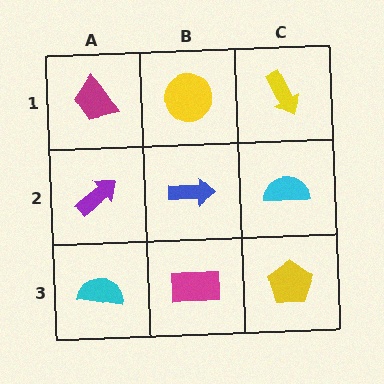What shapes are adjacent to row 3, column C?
A cyan semicircle (row 2, column C), a magenta rectangle (row 3, column B).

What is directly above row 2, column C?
A yellow arrow.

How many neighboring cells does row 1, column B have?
3.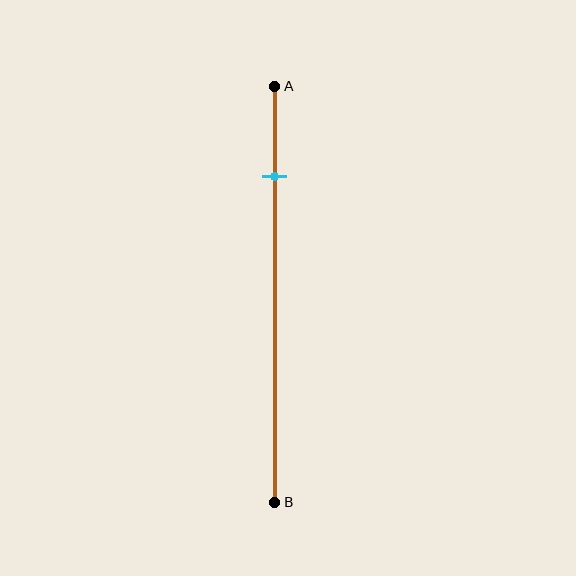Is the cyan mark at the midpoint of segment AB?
No, the mark is at about 20% from A, not at the 50% midpoint.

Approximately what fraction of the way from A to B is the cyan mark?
The cyan mark is approximately 20% of the way from A to B.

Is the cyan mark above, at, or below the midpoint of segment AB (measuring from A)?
The cyan mark is above the midpoint of segment AB.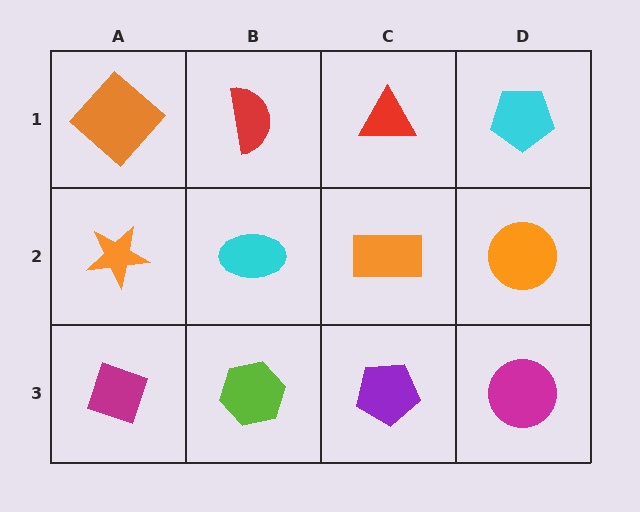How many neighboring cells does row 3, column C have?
3.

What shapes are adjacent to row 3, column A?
An orange star (row 2, column A), a lime hexagon (row 3, column B).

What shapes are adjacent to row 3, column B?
A cyan ellipse (row 2, column B), a magenta diamond (row 3, column A), a purple pentagon (row 3, column C).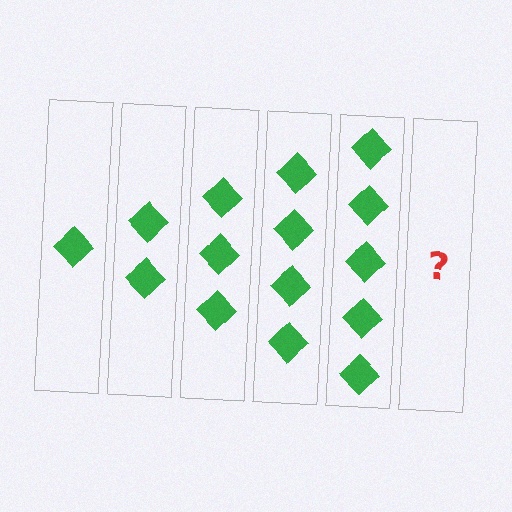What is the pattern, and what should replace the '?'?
The pattern is that each step adds one more diamond. The '?' should be 6 diamonds.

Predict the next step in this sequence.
The next step is 6 diamonds.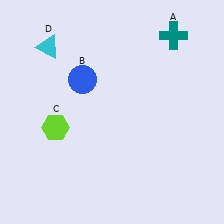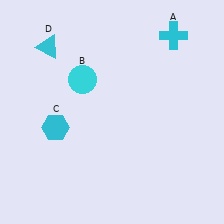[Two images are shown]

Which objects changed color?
A changed from teal to cyan. B changed from blue to cyan. C changed from lime to cyan.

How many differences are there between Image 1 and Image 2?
There are 3 differences between the two images.